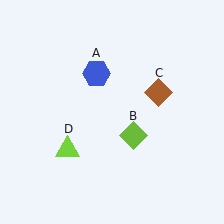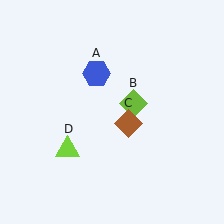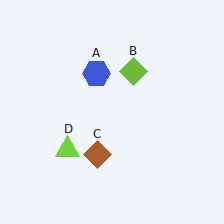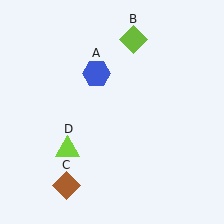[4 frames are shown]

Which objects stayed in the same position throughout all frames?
Blue hexagon (object A) and lime triangle (object D) remained stationary.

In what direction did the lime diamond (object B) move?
The lime diamond (object B) moved up.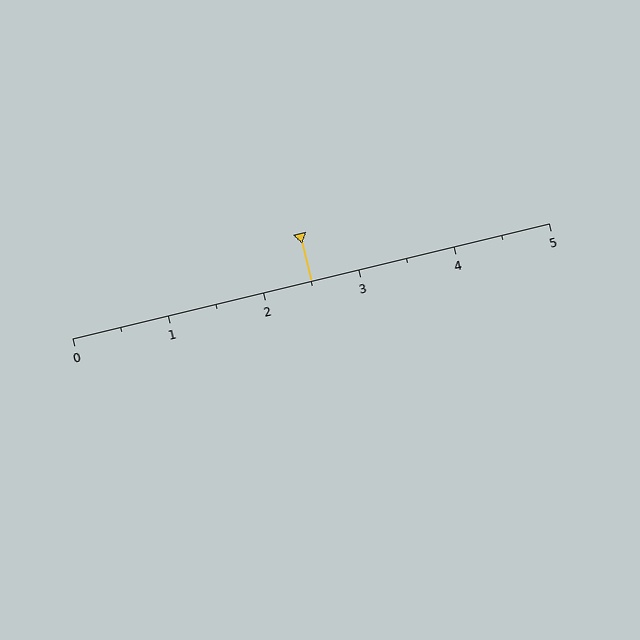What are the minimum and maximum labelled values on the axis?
The axis runs from 0 to 5.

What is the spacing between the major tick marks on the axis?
The major ticks are spaced 1 apart.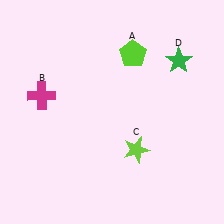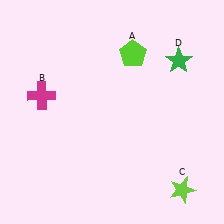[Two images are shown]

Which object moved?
The lime star (C) moved right.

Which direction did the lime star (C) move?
The lime star (C) moved right.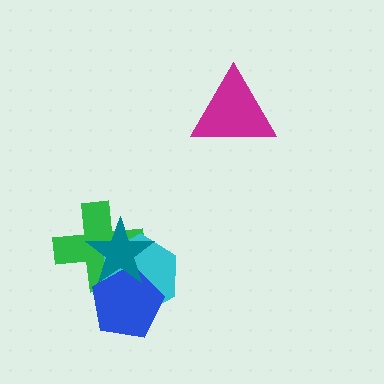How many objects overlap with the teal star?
3 objects overlap with the teal star.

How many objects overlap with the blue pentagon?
3 objects overlap with the blue pentagon.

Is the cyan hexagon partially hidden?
Yes, it is partially covered by another shape.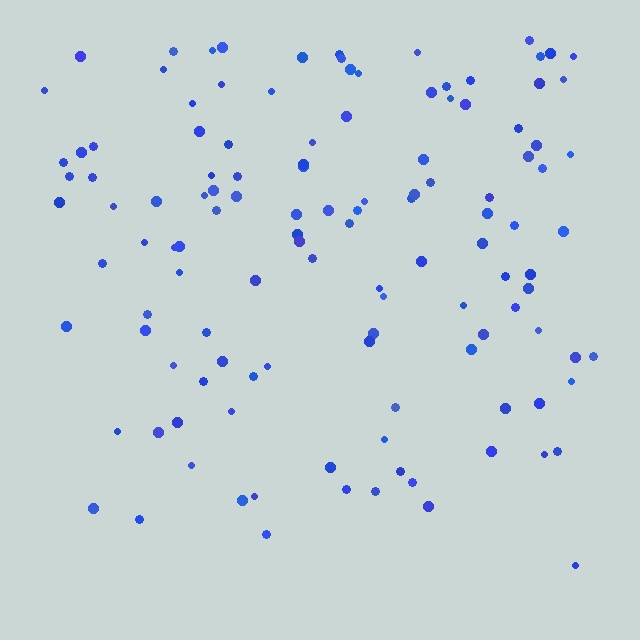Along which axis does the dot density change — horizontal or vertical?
Vertical.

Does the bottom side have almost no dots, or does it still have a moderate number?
Still a moderate number, just noticeably fewer than the top.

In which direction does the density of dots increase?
From bottom to top, with the top side densest.